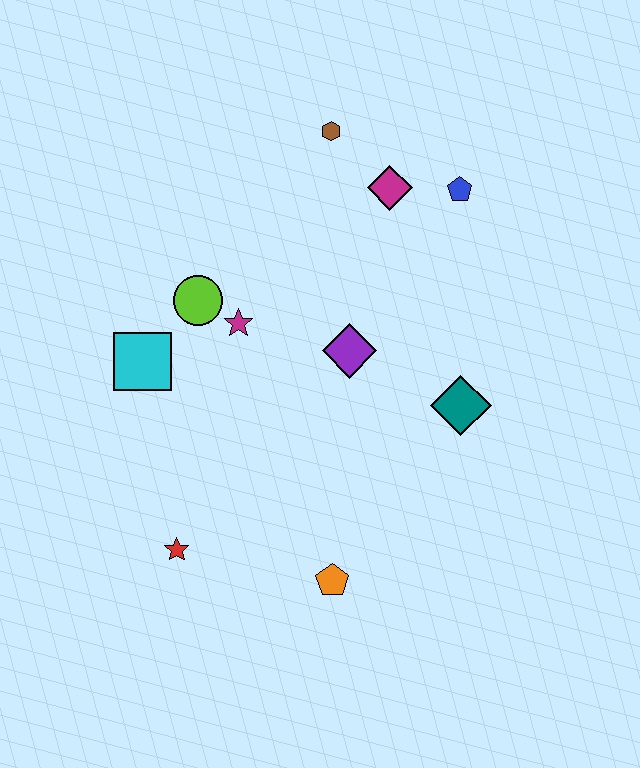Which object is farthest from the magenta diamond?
The red star is farthest from the magenta diamond.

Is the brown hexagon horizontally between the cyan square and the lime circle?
No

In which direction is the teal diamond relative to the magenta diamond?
The teal diamond is below the magenta diamond.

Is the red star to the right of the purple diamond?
No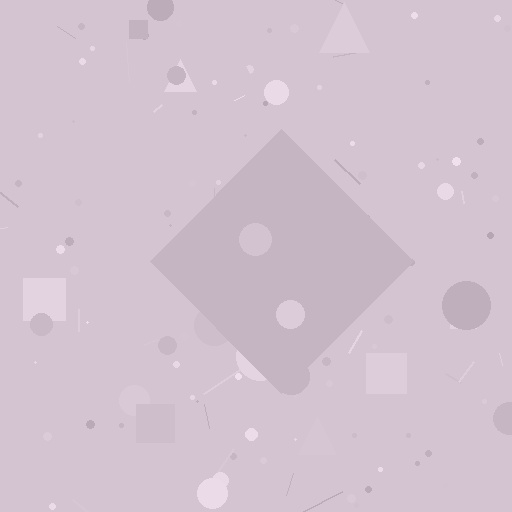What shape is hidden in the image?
A diamond is hidden in the image.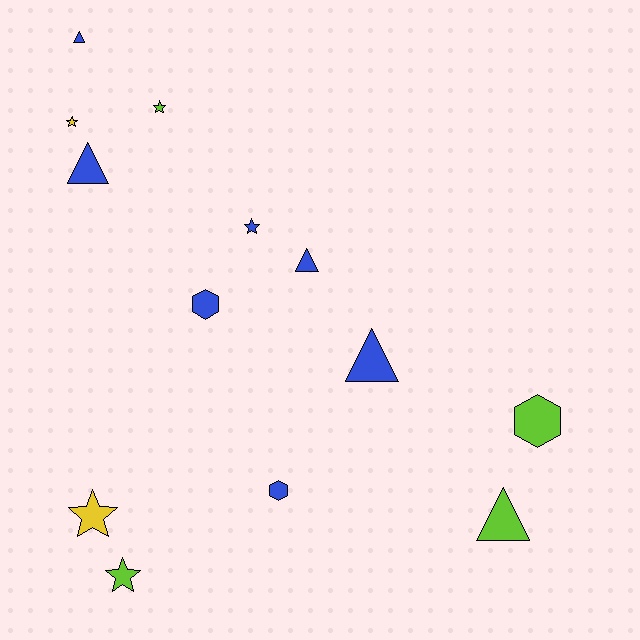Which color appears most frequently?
Blue, with 7 objects.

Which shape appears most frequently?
Star, with 5 objects.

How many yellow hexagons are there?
There are no yellow hexagons.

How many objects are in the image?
There are 13 objects.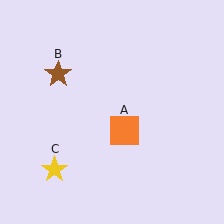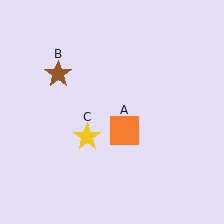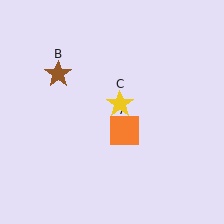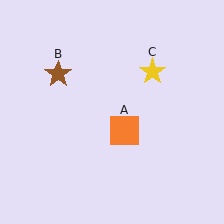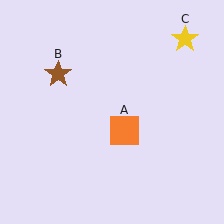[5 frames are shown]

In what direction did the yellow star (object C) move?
The yellow star (object C) moved up and to the right.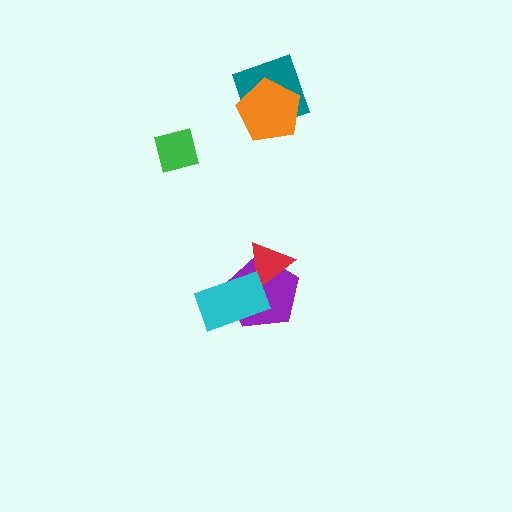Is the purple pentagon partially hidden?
Yes, it is partially covered by another shape.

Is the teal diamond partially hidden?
Yes, it is partially covered by another shape.